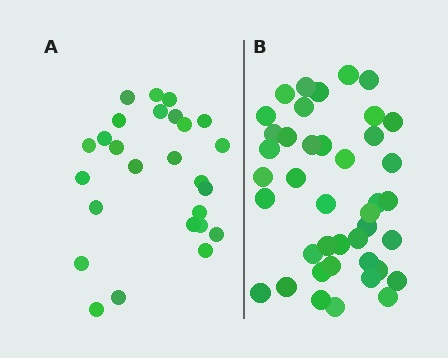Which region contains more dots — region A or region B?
Region B (the right region) has more dots.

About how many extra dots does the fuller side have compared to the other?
Region B has approximately 15 more dots than region A.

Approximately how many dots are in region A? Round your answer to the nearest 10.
About 30 dots. (The exact count is 26, which rounds to 30.)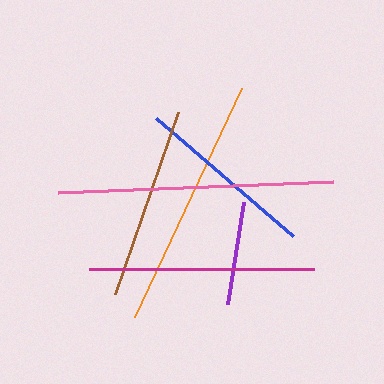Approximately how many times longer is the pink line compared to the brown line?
The pink line is approximately 1.4 times the length of the brown line.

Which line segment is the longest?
The pink line is the longest at approximately 276 pixels.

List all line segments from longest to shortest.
From longest to shortest: pink, orange, magenta, brown, blue, purple.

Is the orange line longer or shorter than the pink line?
The pink line is longer than the orange line.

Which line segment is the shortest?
The purple line is the shortest at approximately 103 pixels.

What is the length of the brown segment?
The brown segment is approximately 192 pixels long.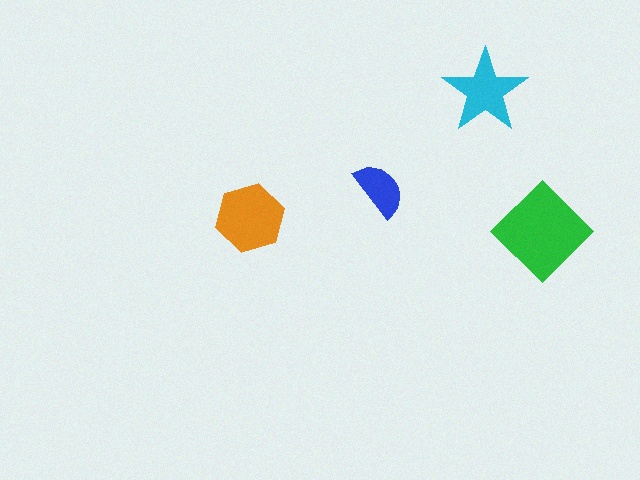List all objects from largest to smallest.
The green diamond, the orange hexagon, the cyan star, the blue semicircle.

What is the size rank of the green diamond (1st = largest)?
1st.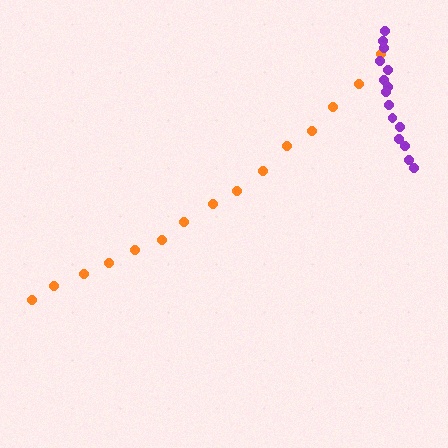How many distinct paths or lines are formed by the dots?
There are 2 distinct paths.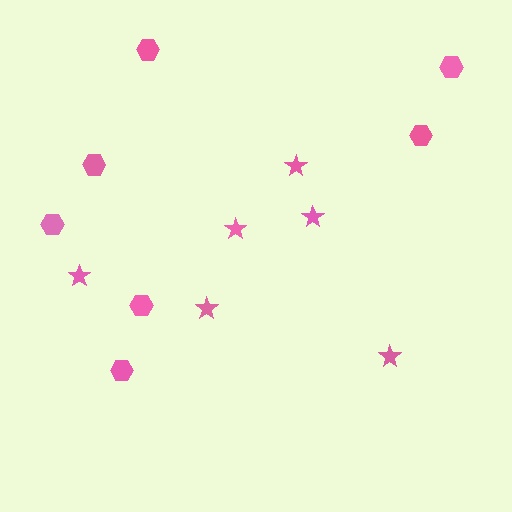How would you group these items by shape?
There are 2 groups: one group of hexagons (7) and one group of stars (6).